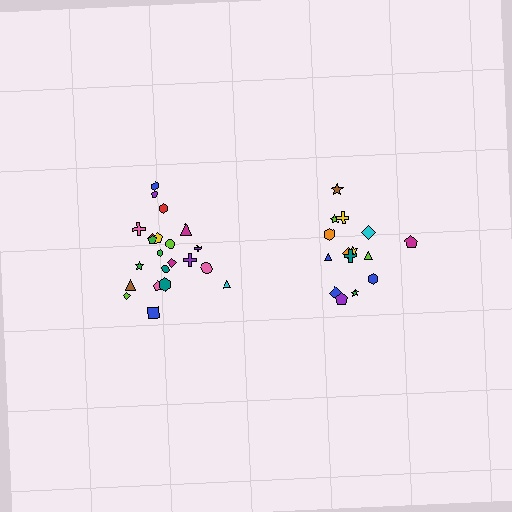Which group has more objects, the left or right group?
The left group.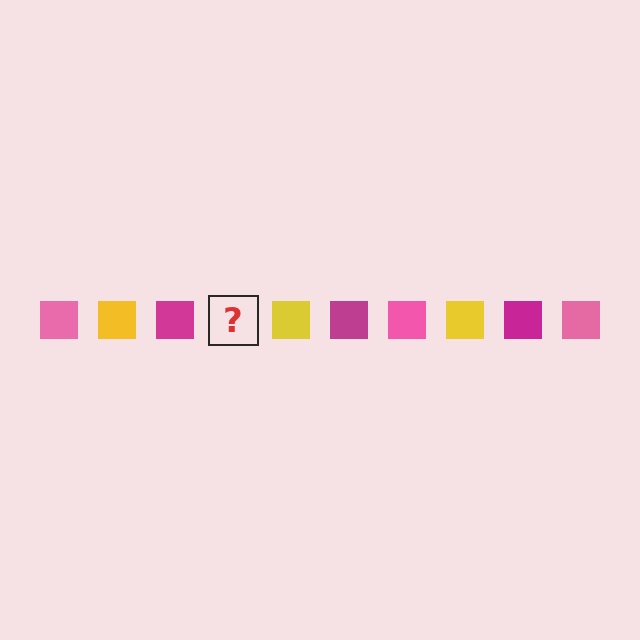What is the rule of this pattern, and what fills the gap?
The rule is that the pattern cycles through pink, yellow, magenta squares. The gap should be filled with a pink square.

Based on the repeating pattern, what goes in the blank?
The blank should be a pink square.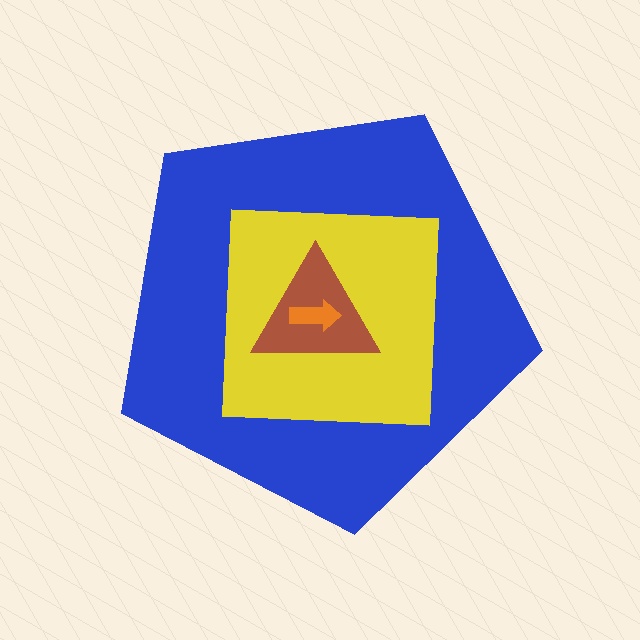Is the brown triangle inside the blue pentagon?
Yes.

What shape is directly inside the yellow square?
The brown triangle.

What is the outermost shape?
The blue pentagon.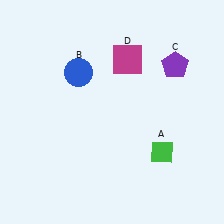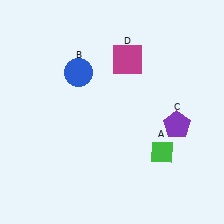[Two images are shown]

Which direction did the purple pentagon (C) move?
The purple pentagon (C) moved down.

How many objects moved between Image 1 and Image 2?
1 object moved between the two images.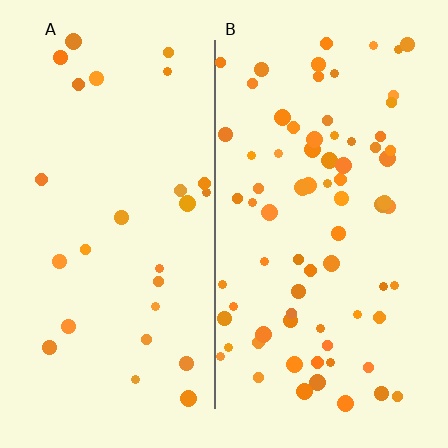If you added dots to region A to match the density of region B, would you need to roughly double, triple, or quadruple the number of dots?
Approximately triple.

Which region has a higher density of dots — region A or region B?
B (the right).